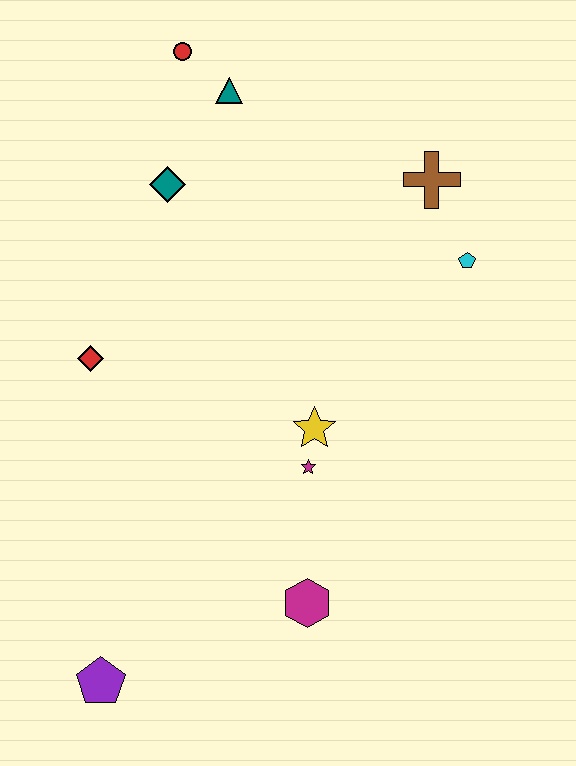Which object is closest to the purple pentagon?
The magenta hexagon is closest to the purple pentagon.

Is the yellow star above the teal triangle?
No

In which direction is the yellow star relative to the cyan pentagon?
The yellow star is below the cyan pentagon.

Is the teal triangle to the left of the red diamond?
No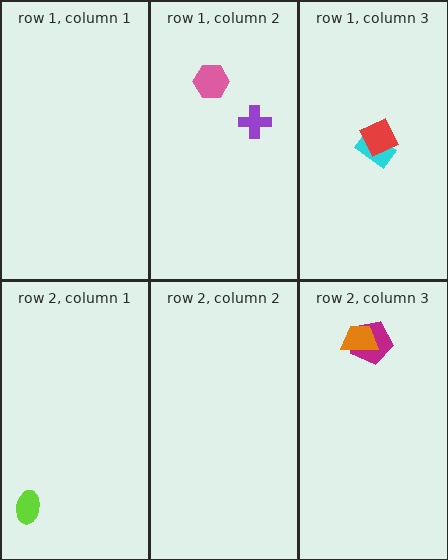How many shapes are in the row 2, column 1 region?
1.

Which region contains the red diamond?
The row 1, column 3 region.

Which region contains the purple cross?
The row 1, column 2 region.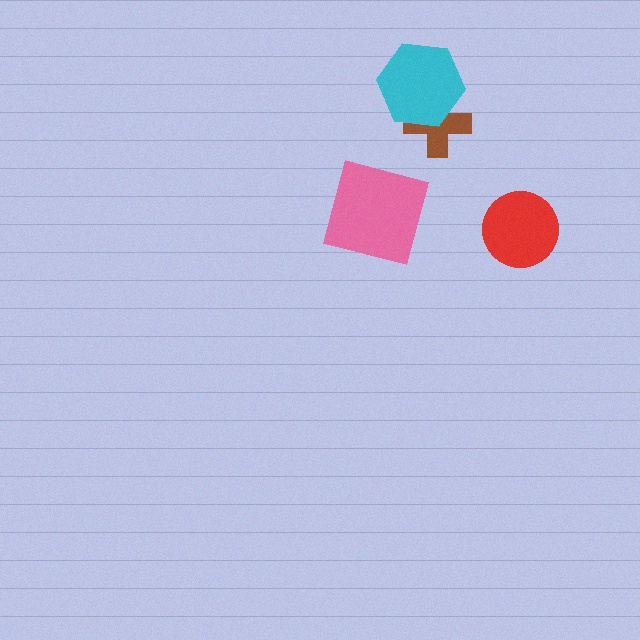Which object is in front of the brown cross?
The cyan hexagon is in front of the brown cross.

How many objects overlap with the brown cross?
1 object overlaps with the brown cross.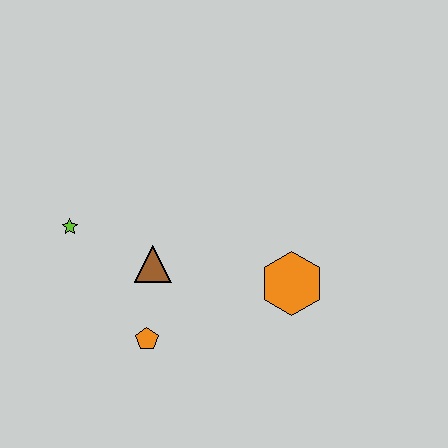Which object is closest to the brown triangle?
The orange pentagon is closest to the brown triangle.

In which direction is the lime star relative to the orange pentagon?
The lime star is above the orange pentagon.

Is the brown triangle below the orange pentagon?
No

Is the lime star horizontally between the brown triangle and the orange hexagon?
No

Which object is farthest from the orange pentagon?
The orange hexagon is farthest from the orange pentagon.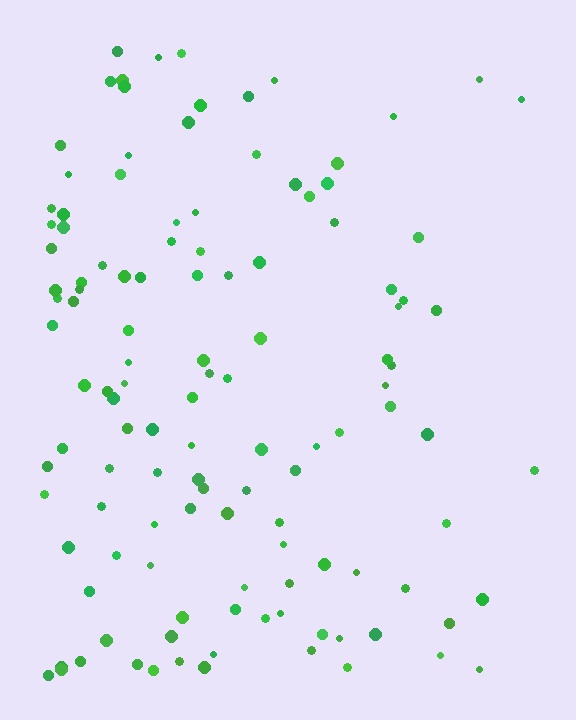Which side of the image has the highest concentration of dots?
The left.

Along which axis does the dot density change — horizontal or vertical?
Horizontal.